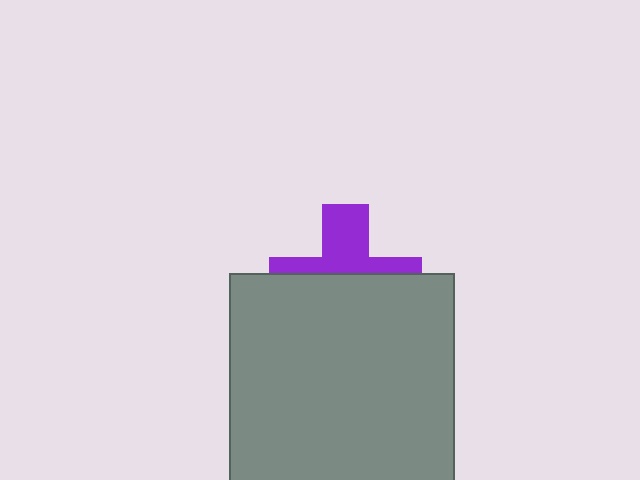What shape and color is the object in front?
The object in front is a gray rectangle.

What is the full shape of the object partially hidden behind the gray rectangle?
The partially hidden object is a purple cross.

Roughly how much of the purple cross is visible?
A small part of it is visible (roughly 41%).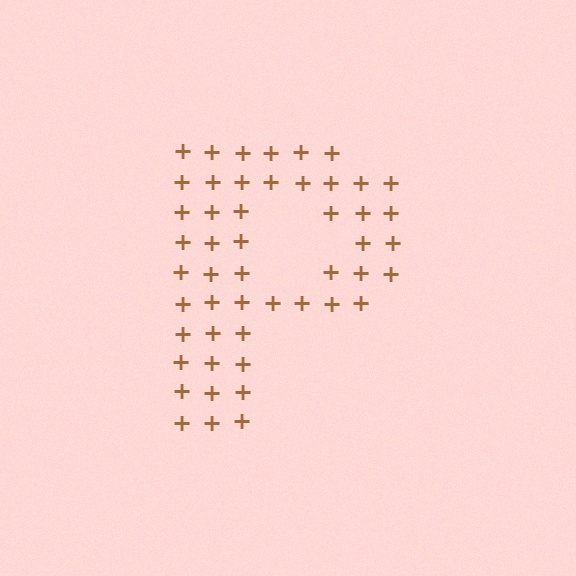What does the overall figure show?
The overall figure shows the letter P.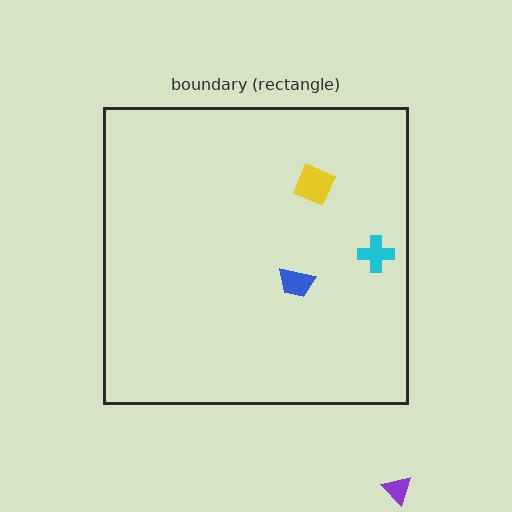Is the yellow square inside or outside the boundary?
Inside.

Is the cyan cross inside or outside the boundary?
Inside.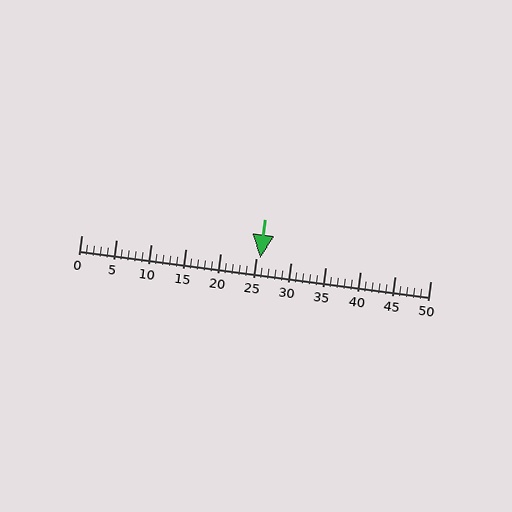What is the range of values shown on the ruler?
The ruler shows values from 0 to 50.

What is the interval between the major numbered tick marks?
The major tick marks are spaced 5 units apart.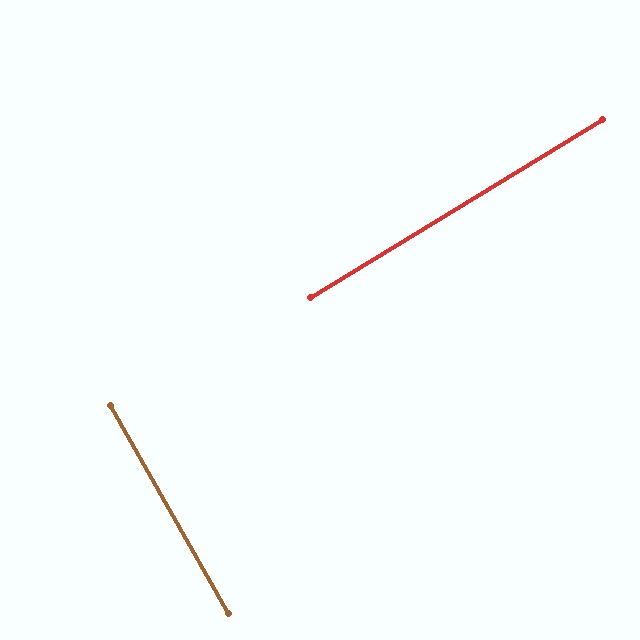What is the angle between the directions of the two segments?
Approximately 88 degrees.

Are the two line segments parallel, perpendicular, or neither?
Perpendicular — they meet at approximately 88°.